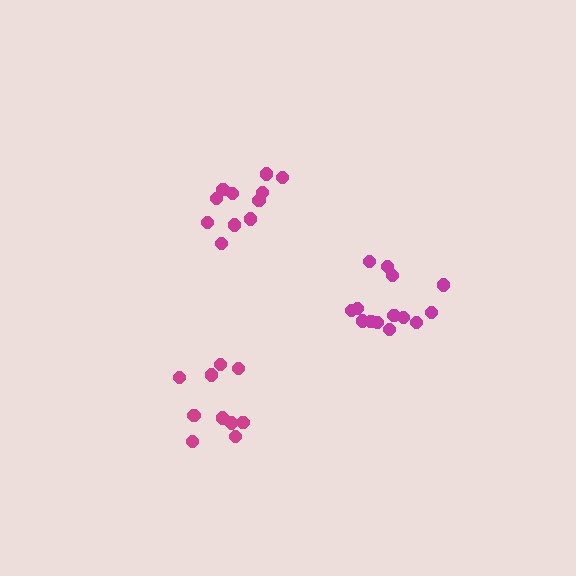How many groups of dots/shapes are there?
There are 3 groups.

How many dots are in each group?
Group 1: 10 dots, Group 2: 14 dots, Group 3: 11 dots (35 total).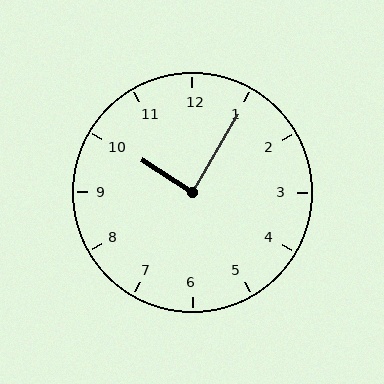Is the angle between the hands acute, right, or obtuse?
It is right.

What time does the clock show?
10:05.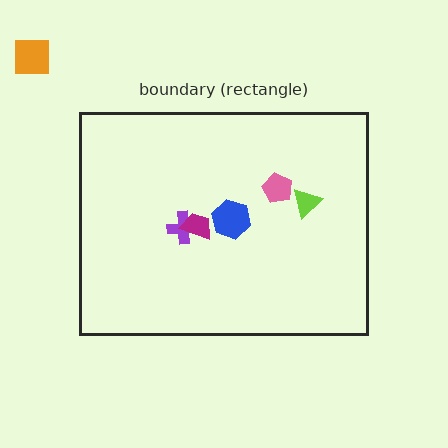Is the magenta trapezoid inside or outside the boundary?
Inside.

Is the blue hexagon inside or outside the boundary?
Inside.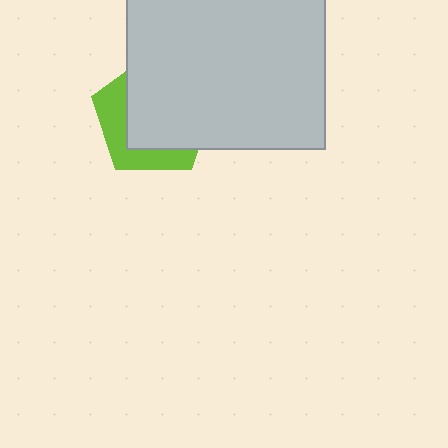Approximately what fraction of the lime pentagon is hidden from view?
Roughly 66% of the lime pentagon is hidden behind the light gray rectangle.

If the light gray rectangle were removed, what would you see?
You would see the complete lime pentagon.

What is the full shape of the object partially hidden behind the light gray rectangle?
The partially hidden object is a lime pentagon.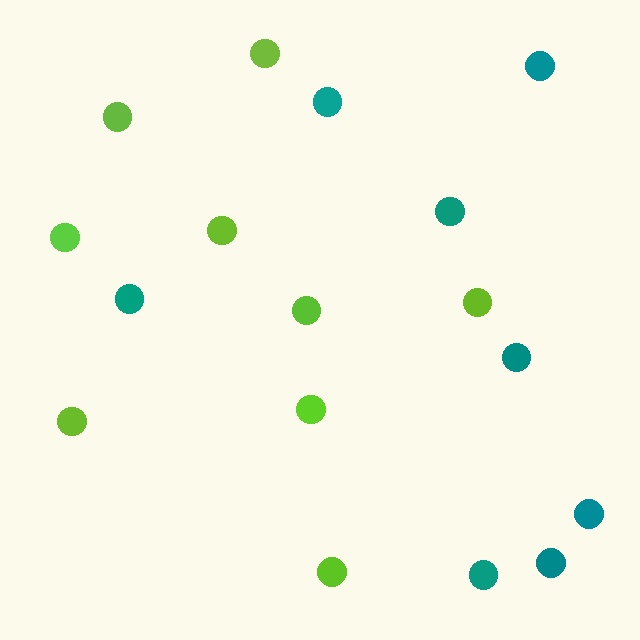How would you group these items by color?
There are 2 groups: one group of lime circles (9) and one group of teal circles (8).